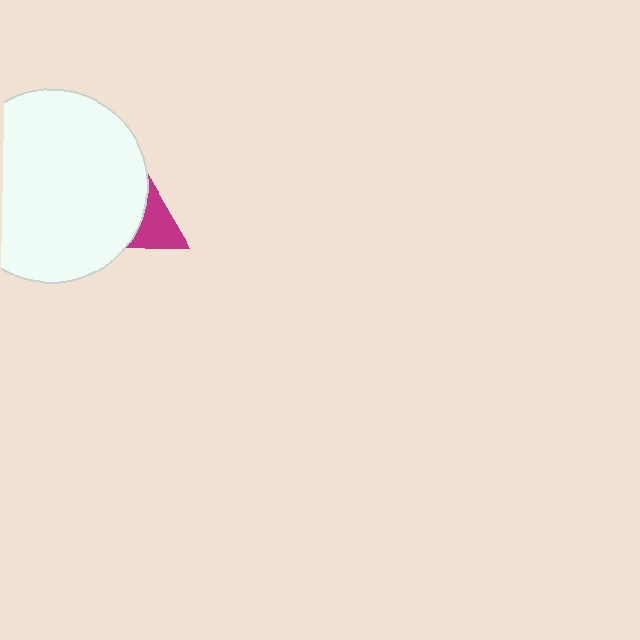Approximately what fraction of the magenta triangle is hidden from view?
Roughly 56% of the magenta triangle is hidden behind the white circle.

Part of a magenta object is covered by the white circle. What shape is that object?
It is a triangle.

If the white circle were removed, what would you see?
You would see the complete magenta triangle.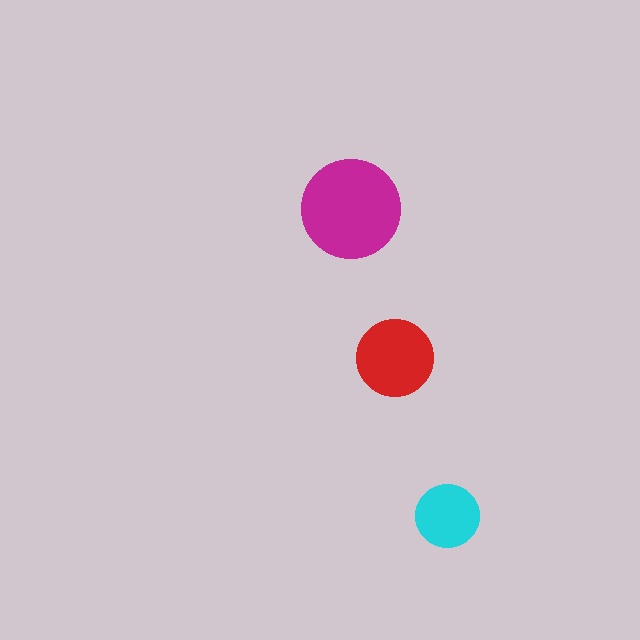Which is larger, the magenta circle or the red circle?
The magenta one.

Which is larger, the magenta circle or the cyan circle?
The magenta one.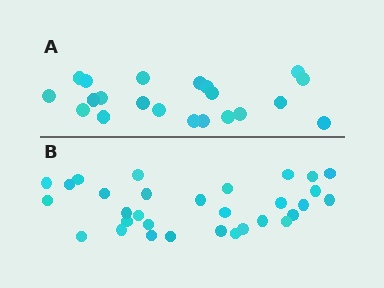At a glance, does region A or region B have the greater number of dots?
Region B (the bottom region) has more dots.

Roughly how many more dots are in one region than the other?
Region B has roughly 10 or so more dots than region A.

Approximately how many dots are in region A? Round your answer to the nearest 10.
About 20 dots. (The exact count is 21, which rounds to 20.)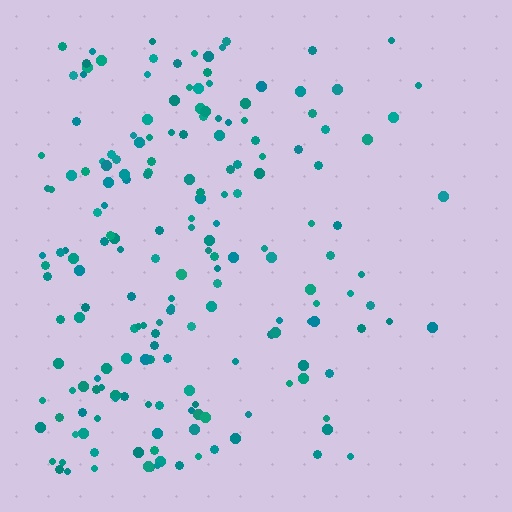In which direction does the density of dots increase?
From right to left, with the left side densest.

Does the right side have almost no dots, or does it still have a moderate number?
Still a moderate number, just noticeably fewer than the left.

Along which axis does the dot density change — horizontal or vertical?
Horizontal.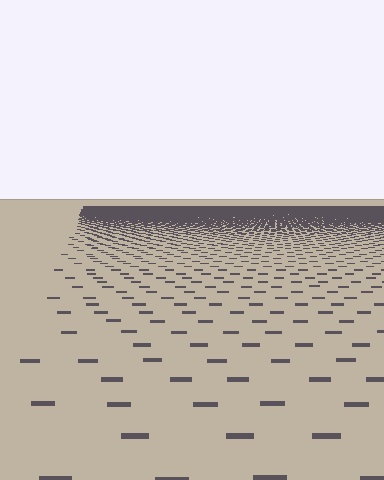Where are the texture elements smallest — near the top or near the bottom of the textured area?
Near the top.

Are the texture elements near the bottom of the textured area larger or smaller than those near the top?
Larger. Near the bottom, elements are closer to the viewer and appear at a bigger on-screen size.